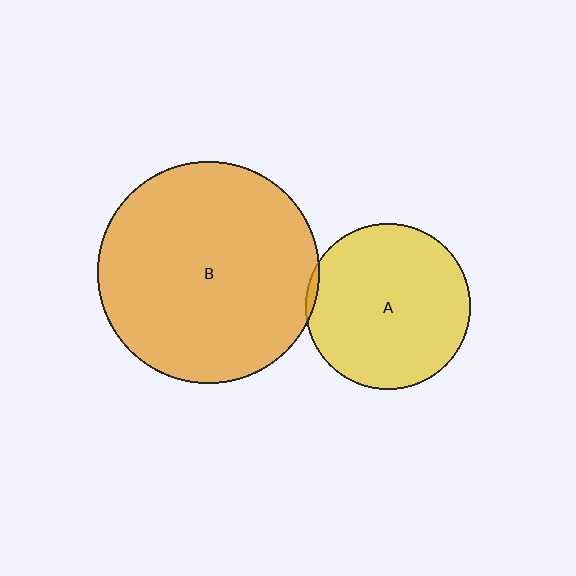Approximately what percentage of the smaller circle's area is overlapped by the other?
Approximately 5%.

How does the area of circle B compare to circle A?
Approximately 1.8 times.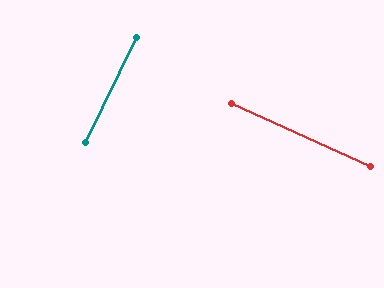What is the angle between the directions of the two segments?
Approximately 89 degrees.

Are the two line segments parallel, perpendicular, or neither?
Perpendicular — they meet at approximately 89°.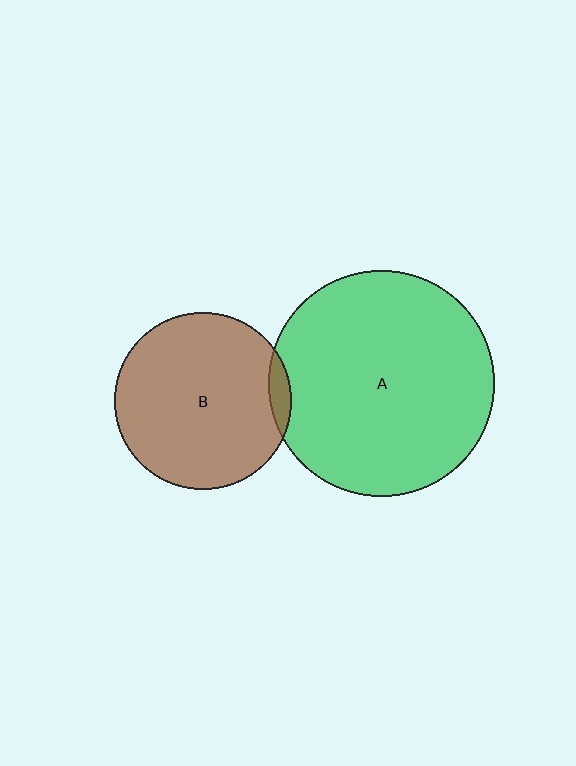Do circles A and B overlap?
Yes.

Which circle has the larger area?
Circle A (green).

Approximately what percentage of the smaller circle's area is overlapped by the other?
Approximately 5%.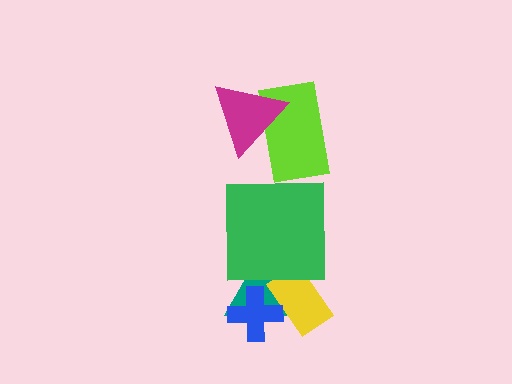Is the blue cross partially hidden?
No, no other shape covers it.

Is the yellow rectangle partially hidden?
Yes, it is partially covered by another shape.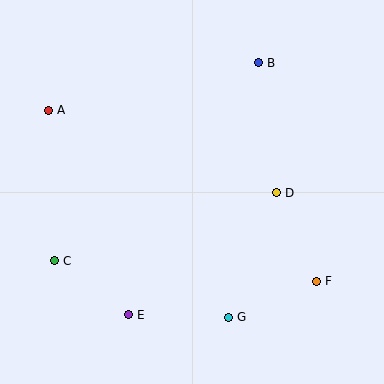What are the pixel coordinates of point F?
Point F is at (317, 281).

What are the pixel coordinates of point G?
Point G is at (229, 317).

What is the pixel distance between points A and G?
The distance between A and G is 275 pixels.